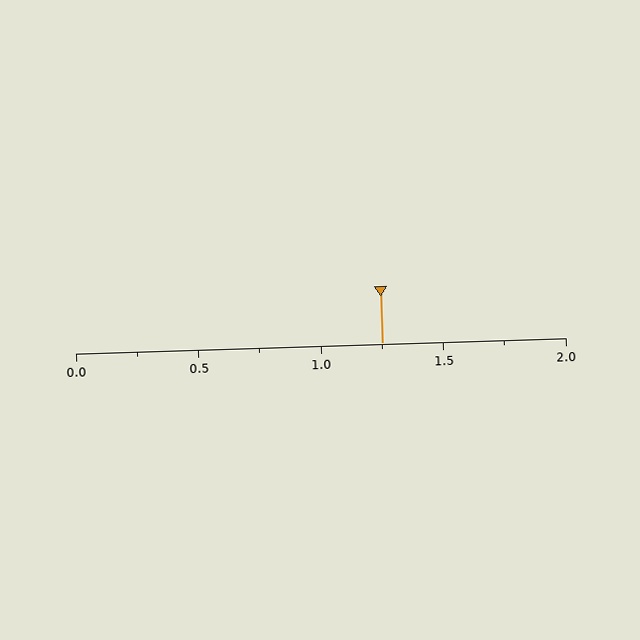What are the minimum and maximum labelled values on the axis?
The axis runs from 0.0 to 2.0.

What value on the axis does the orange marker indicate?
The marker indicates approximately 1.25.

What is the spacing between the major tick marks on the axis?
The major ticks are spaced 0.5 apart.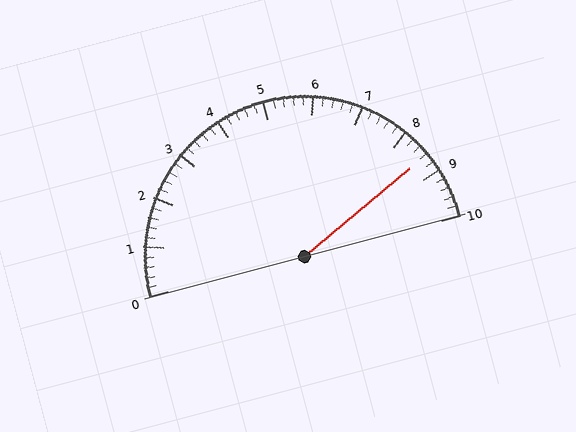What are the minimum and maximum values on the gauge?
The gauge ranges from 0 to 10.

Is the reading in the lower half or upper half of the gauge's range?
The reading is in the upper half of the range (0 to 10).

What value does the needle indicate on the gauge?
The needle indicates approximately 8.6.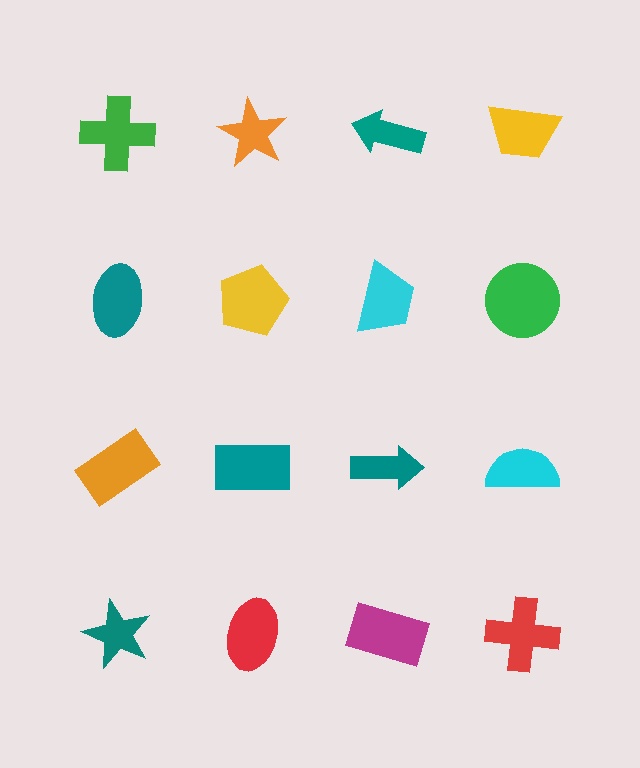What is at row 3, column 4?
A cyan semicircle.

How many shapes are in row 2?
4 shapes.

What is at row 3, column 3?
A teal arrow.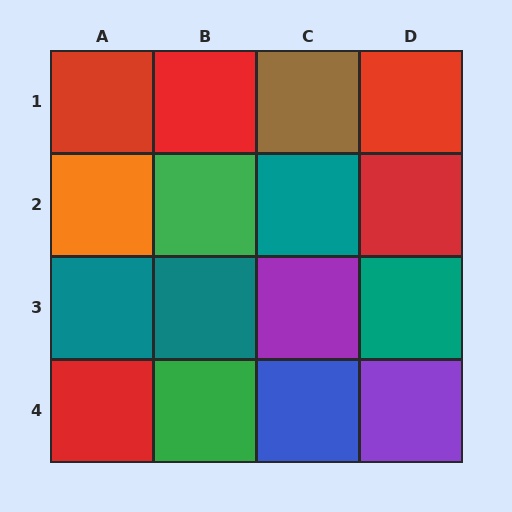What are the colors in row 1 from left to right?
Red, red, brown, red.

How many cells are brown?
1 cell is brown.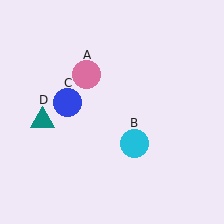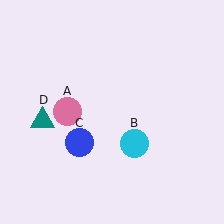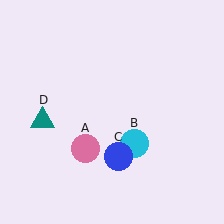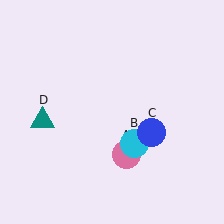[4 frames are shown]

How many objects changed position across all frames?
2 objects changed position: pink circle (object A), blue circle (object C).